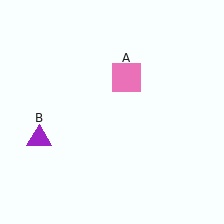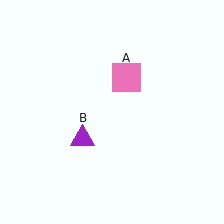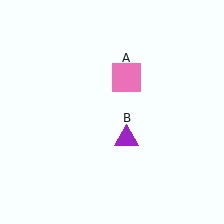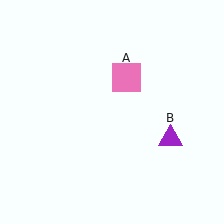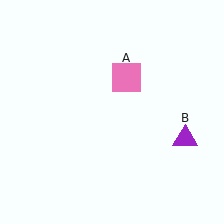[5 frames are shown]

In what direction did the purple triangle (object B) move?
The purple triangle (object B) moved right.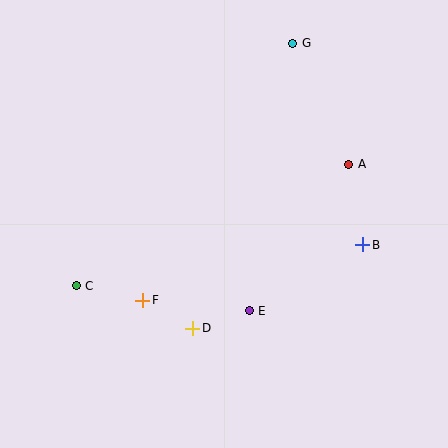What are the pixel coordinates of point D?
Point D is at (193, 328).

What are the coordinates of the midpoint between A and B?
The midpoint between A and B is at (356, 205).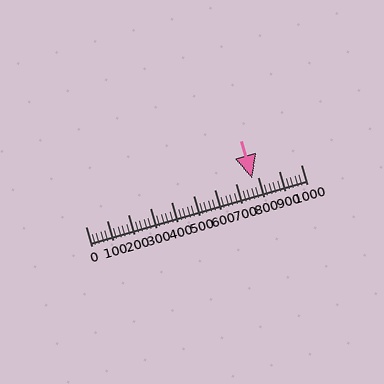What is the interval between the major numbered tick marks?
The major tick marks are spaced 100 units apart.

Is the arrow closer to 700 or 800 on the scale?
The arrow is closer to 800.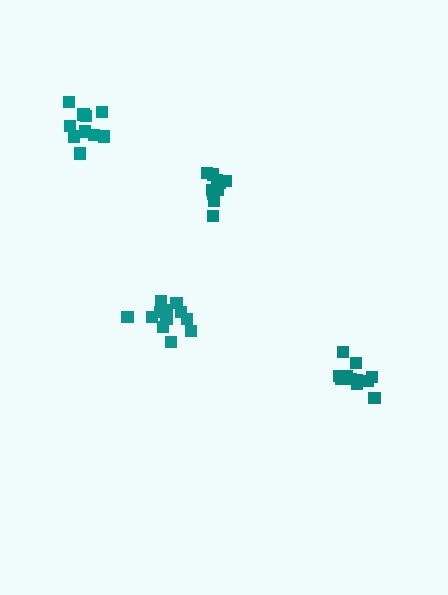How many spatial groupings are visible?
There are 4 spatial groupings.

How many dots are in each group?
Group 1: 13 dots, Group 2: 10 dots, Group 3: 11 dots, Group 4: 10 dots (44 total).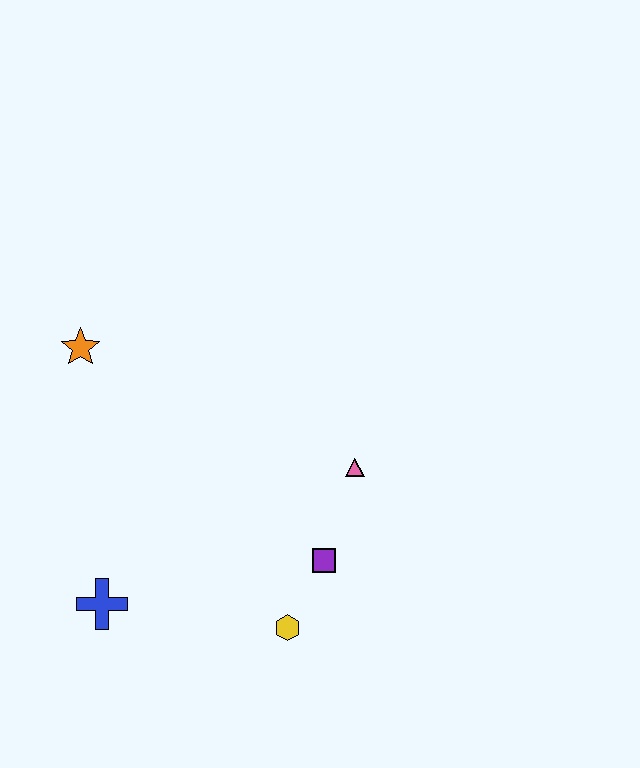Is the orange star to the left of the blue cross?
Yes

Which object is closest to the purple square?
The yellow hexagon is closest to the purple square.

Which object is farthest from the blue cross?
The pink triangle is farthest from the blue cross.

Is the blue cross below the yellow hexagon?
No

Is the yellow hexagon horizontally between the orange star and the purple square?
Yes